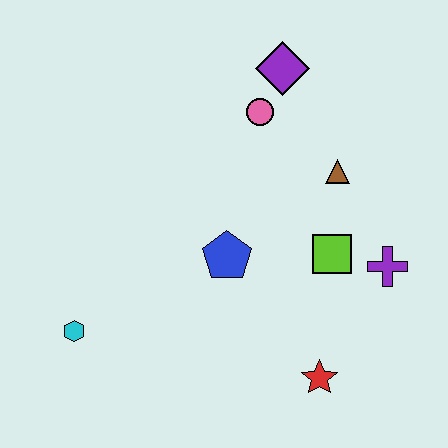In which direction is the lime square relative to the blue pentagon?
The lime square is to the right of the blue pentagon.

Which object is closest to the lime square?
The purple cross is closest to the lime square.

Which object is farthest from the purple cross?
The cyan hexagon is farthest from the purple cross.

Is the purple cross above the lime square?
No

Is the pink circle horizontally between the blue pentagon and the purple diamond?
Yes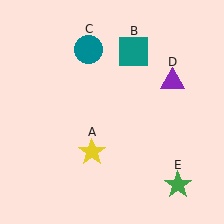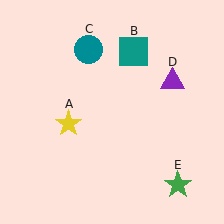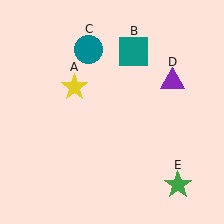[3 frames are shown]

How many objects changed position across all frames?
1 object changed position: yellow star (object A).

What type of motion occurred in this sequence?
The yellow star (object A) rotated clockwise around the center of the scene.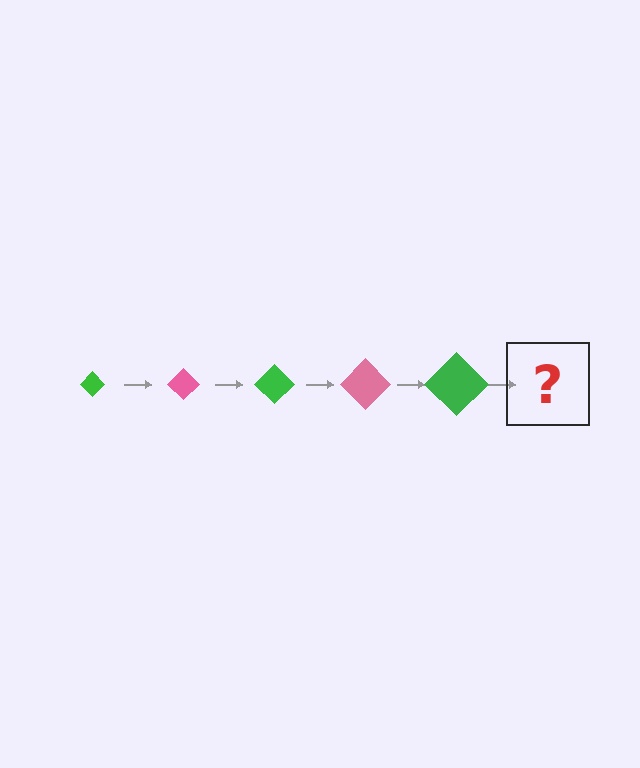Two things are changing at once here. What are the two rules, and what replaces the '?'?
The two rules are that the diamond grows larger each step and the color cycles through green and pink. The '?' should be a pink diamond, larger than the previous one.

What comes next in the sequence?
The next element should be a pink diamond, larger than the previous one.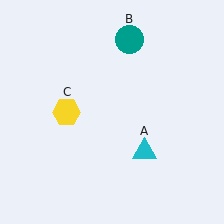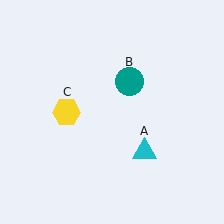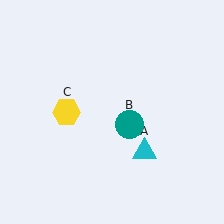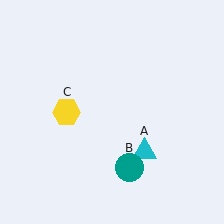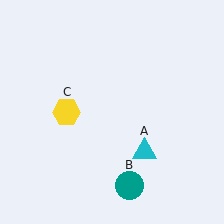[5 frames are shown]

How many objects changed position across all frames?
1 object changed position: teal circle (object B).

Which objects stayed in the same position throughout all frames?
Cyan triangle (object A) and yellow hexagon (object C) remained stationary.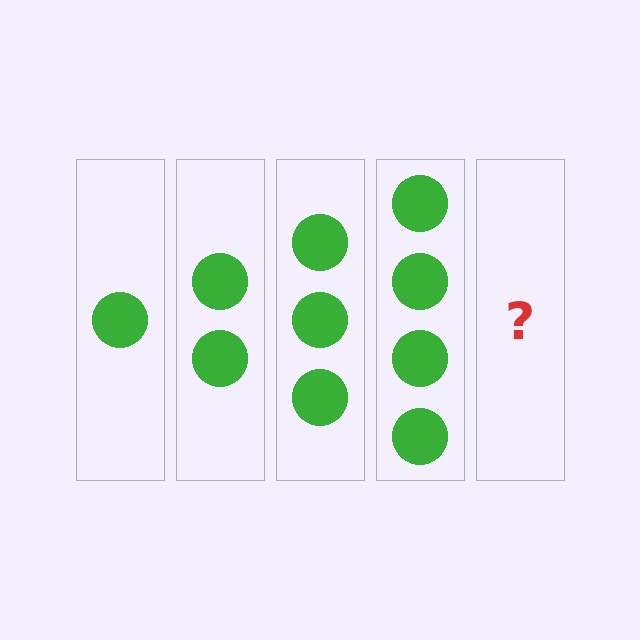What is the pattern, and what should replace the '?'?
The pattern is that each step adds one more circle. The '?' should be 5 circles.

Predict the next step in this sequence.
The next step is 5 circles.